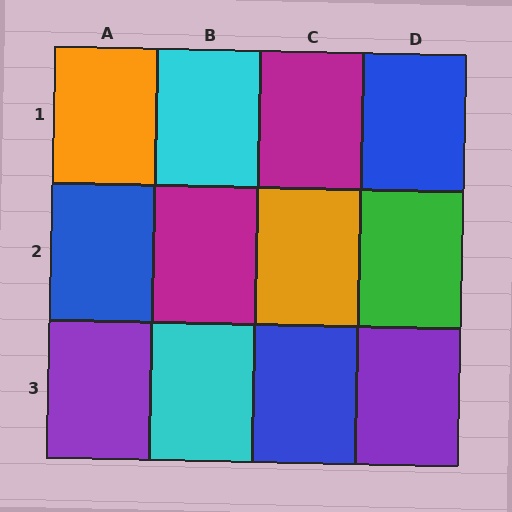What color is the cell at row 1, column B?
Cyan.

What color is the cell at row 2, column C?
Orange.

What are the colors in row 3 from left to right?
Purple, cyan, blue, purple.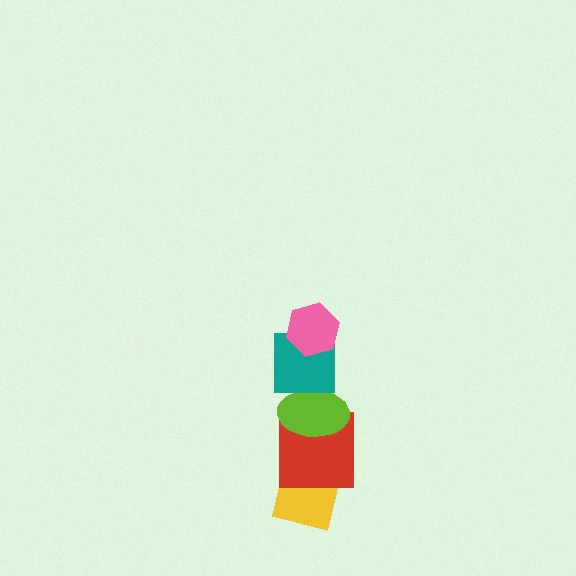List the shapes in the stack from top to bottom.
From top to bottom: the pink hexagon, the teal square, the lime ellipse, the red square, the yellow square.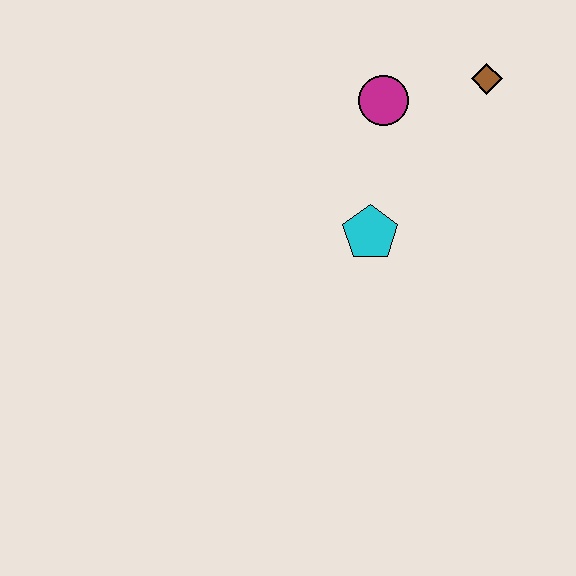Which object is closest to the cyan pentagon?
The magenta circle is closest to the cyan pentagon.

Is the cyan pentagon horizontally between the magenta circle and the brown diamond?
No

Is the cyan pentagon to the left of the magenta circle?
Yes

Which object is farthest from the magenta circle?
The cyan pentagon is farthest from the magenta circle.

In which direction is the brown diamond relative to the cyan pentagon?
The brown diamond is above the cyan pentagon.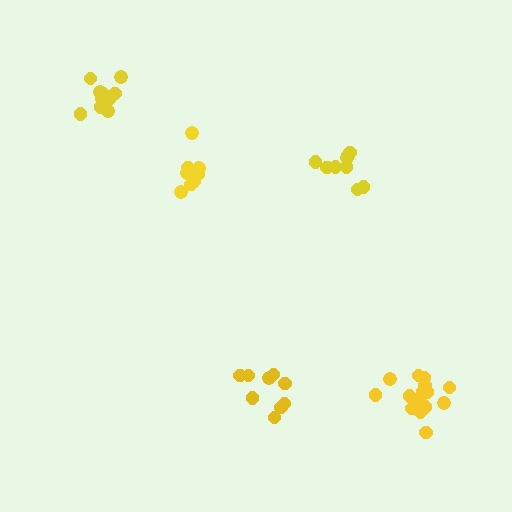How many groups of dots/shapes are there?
There are 5 groups.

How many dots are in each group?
Group 1: 15 dots, Group 2: 9 dots, Group 3: 9 dots, Group 4: 10 dots, Group 5: 9 dots (52 total).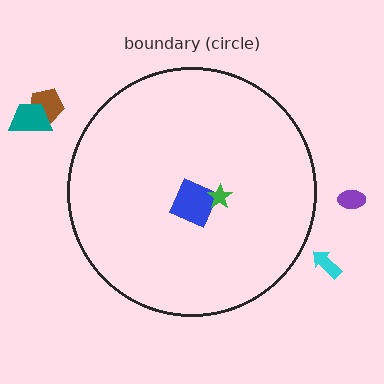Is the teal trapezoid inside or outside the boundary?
Outside.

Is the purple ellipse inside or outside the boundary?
Outside.